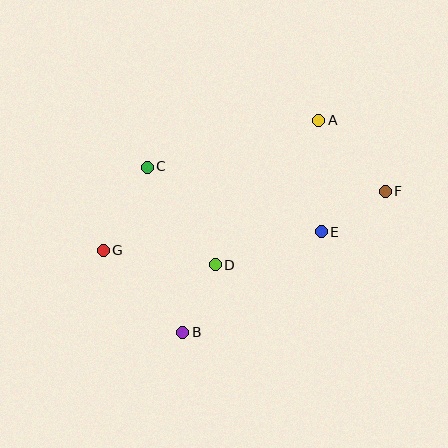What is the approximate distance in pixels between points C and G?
The distance between C and G is approximately 94 pixels.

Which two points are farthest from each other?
Points F and G are farthest from each other.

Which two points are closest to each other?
Points B and D are closest to each other.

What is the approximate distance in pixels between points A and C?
The distance between A and C is approximately 178 pixels.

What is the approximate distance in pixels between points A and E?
The distance between A and E is approximately 112 pixels.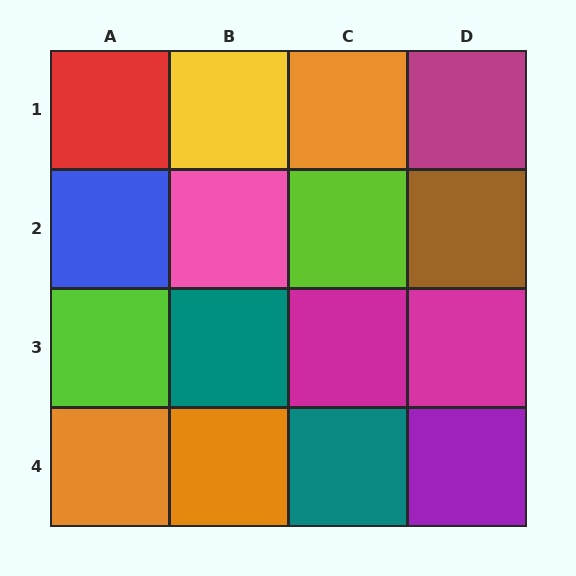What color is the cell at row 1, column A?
Red.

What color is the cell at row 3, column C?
Magenta.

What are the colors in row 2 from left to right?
Blue, pink, lime, brown.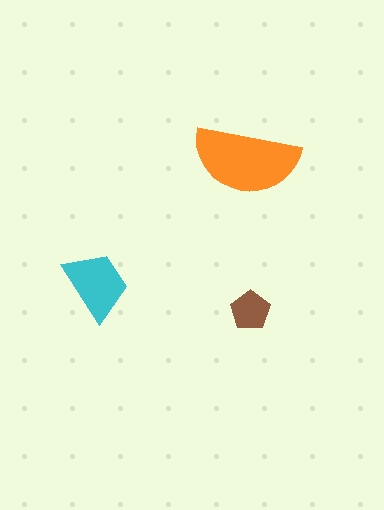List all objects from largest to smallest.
The orange semicircle, the cyan trapezoid, the brown pentagon.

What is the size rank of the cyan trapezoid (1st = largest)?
2nd.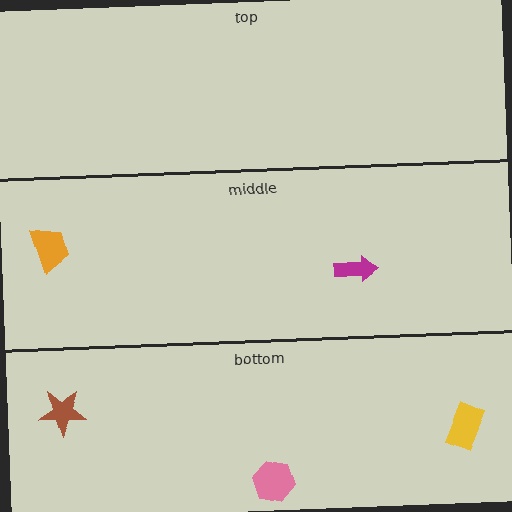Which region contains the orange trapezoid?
The middle region.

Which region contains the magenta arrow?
The middle region.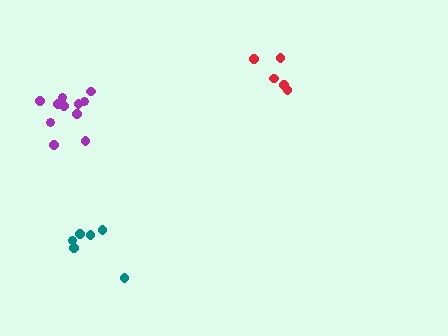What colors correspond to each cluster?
The clusters are colored: red, teal, purple.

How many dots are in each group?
Group 1: 5 dots, Group 2: 6 dots, Group 3: 11 dots (22 total).